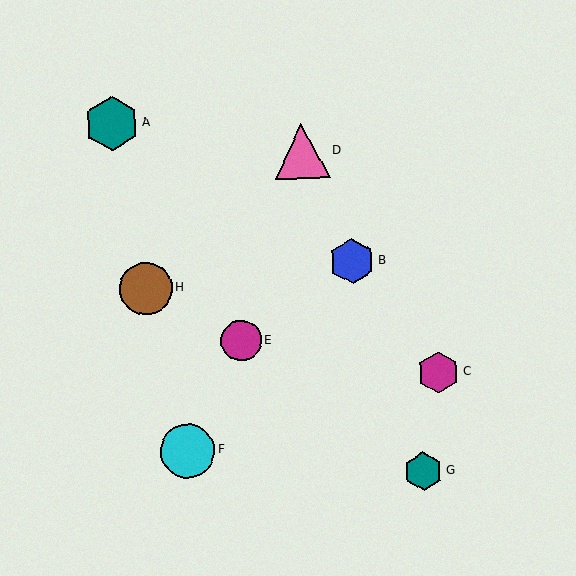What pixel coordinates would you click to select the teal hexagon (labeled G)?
Click at (423, 471) to select the teal hexagon G.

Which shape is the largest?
The pink triangle (labeled D) is the largest.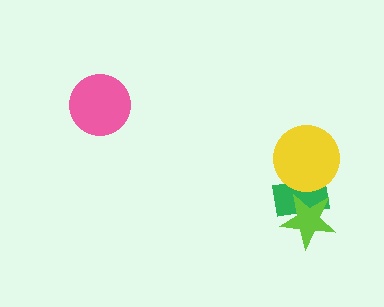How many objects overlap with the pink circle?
0 objects overlap with the pink circle.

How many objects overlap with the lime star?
1 object overlaps with the lime star.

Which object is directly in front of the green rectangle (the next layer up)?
The yellow circle is directly in front of the green rectangle.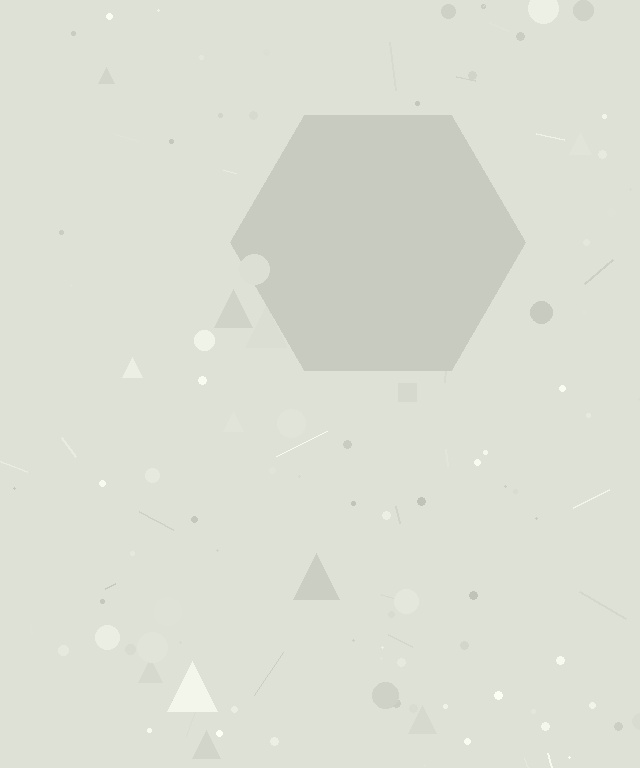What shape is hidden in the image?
A hexagon is hidden in the image.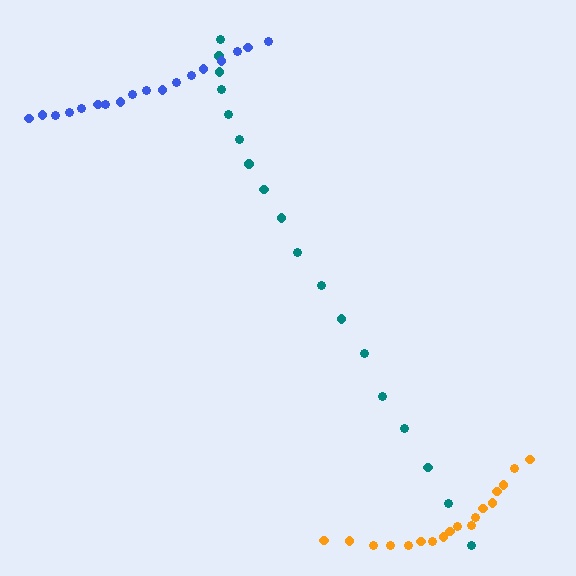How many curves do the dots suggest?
There are 3 distinct paths.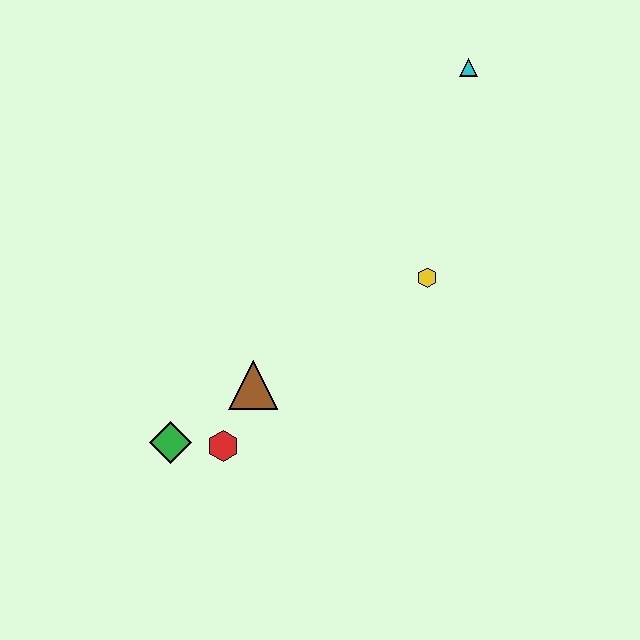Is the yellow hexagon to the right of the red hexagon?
Yes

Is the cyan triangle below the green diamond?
No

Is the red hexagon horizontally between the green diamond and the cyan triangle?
Yes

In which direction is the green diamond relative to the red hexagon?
The green diamond is to the left of the red hexagon.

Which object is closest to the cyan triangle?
The yellow hexagon is closest to the cyan triangle.